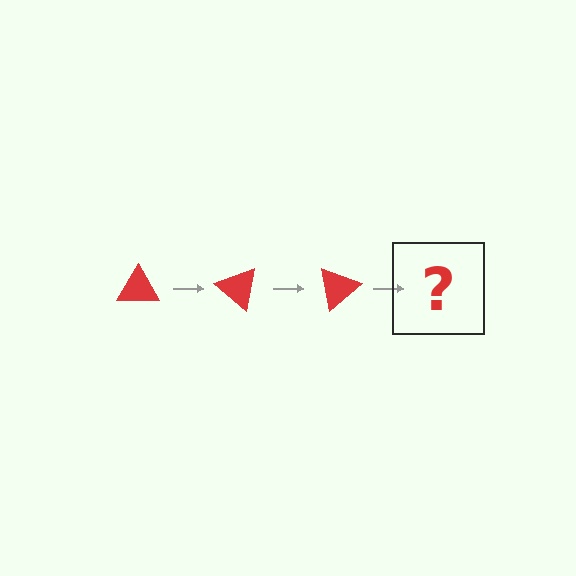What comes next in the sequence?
The next element should be a red triangle rotated 120 degrees.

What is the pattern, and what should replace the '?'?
The pattern is that the triangle rotates 40 degrees each step. The '?' should be a red triangle rotated 120 degrees.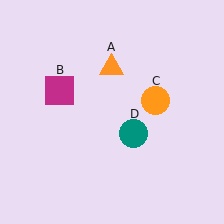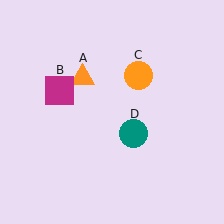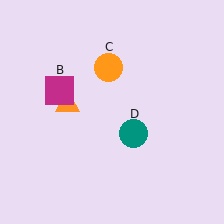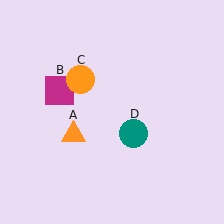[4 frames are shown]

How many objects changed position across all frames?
2 objects changed position: orange triangle (object A), orange circle (object C).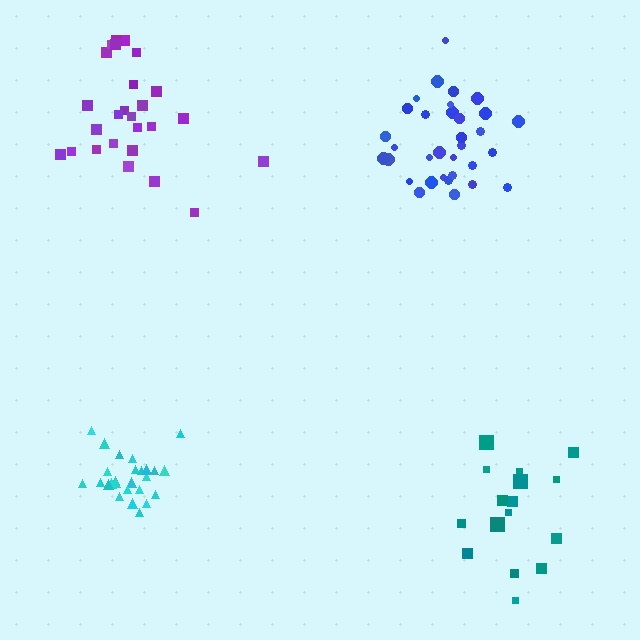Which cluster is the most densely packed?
Cyan.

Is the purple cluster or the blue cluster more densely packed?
Blue.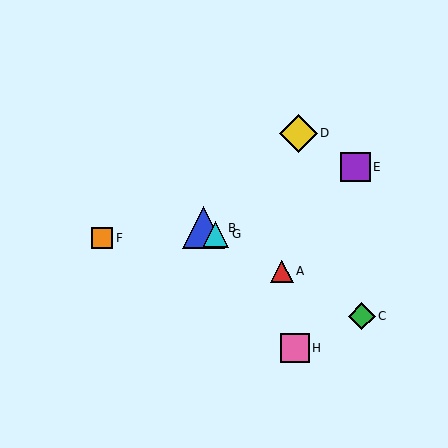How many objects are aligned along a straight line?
4 objects (A, B, C, G) are aligned along a straight line.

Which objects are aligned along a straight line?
Objects A, B, C, G are aligned along a straight line.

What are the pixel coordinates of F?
Object F is at (102, 238).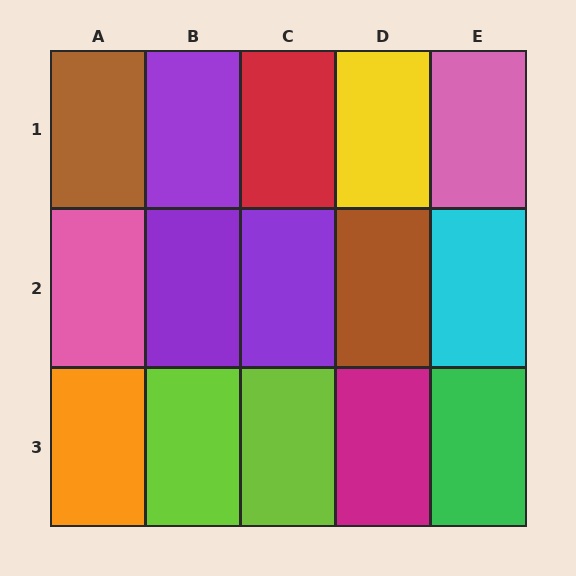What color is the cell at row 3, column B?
Lime.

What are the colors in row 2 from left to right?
Pink, purple, purple, brown, cyan.